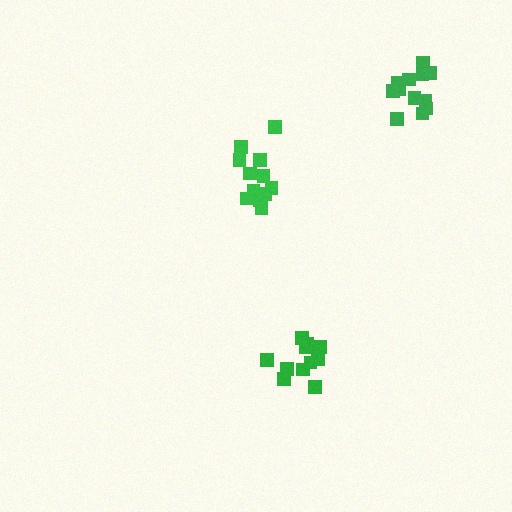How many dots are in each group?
Group 1: 12 dots, Group 2: 11 dots, Group 3: 13 dots (36 total).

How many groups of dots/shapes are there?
There are 3 groups.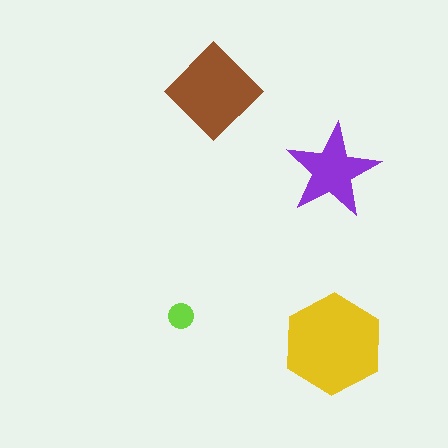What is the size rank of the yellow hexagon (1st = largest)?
1st.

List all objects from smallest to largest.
The lime circle, the purple star, the brown diamond, the yellow hexagon.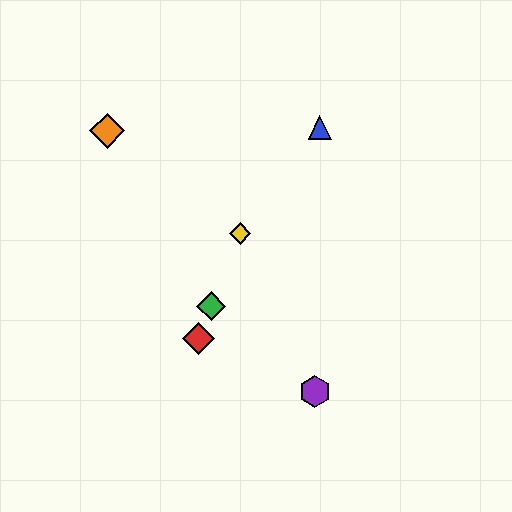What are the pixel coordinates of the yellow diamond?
The yellow diamond is at (240, 233).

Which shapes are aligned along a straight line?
The red diamond, the green diamond, the yellow diamond are aligned along a straight line.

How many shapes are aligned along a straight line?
3 shapes (the red diamond, the green diamond, the yellow diamond) are aligned along a straight line.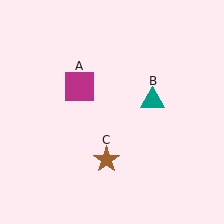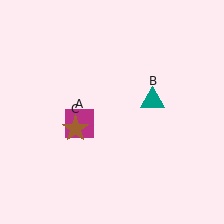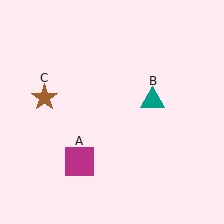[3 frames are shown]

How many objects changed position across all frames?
2 objects changed position: magenta square (object A), brown star (object C).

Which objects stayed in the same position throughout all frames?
Teal triangle (object B) remained stationary.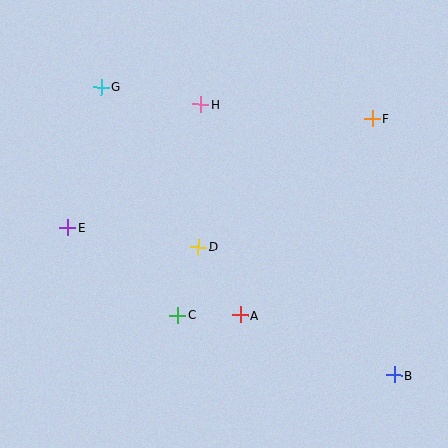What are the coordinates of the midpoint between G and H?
The midpoint between G and H is at (151, 96).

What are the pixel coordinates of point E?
Point E is at (68, 228).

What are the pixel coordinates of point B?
Point B is at (394, 375).